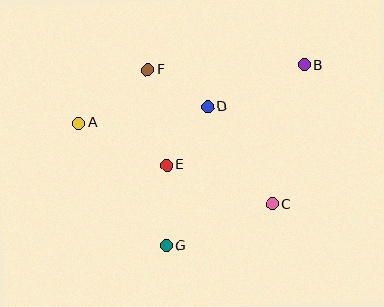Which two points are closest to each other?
Points D and F are closest to each other.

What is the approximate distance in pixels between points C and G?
The distance between C and G is approximately 114 pixels.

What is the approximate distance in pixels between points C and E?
The distance between C and E is approximately 112 pixels.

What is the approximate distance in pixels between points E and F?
The distance between E and F is approximately 97 pixels.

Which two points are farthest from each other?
Points A and B are farthest from each other.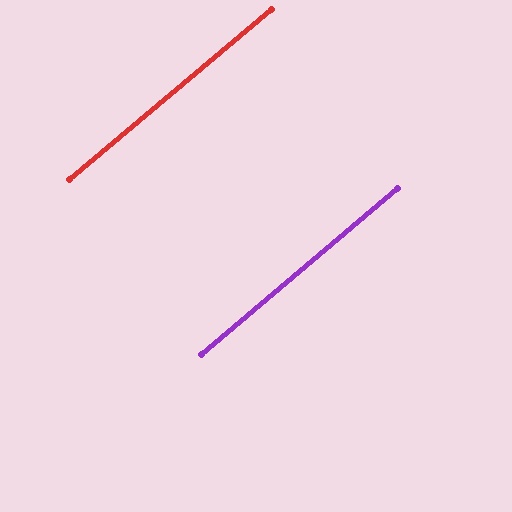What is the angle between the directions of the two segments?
Approximately 0 degrees.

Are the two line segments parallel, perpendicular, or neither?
Parallel — their directions differ by only 0.1°.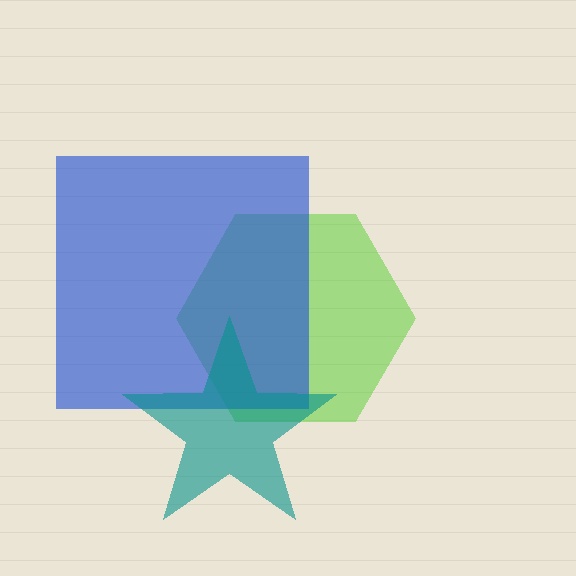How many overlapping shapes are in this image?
There are 3 overlapping shapes in the image.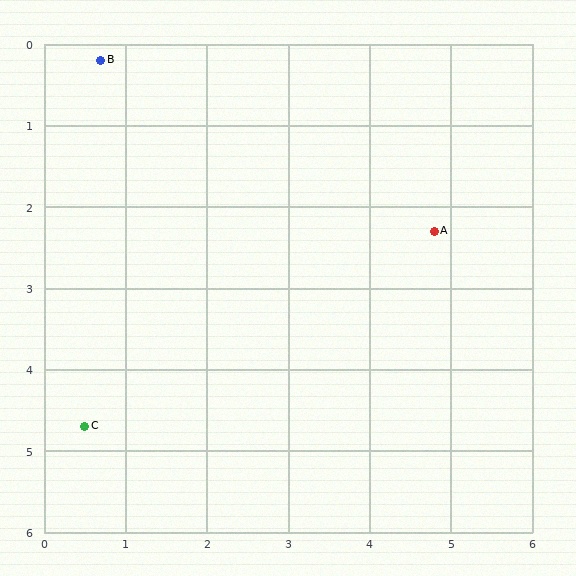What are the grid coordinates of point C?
Point C is at approximately (0.5, 4.7).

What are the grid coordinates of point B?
Point B is at approximately (0.7, 0.2).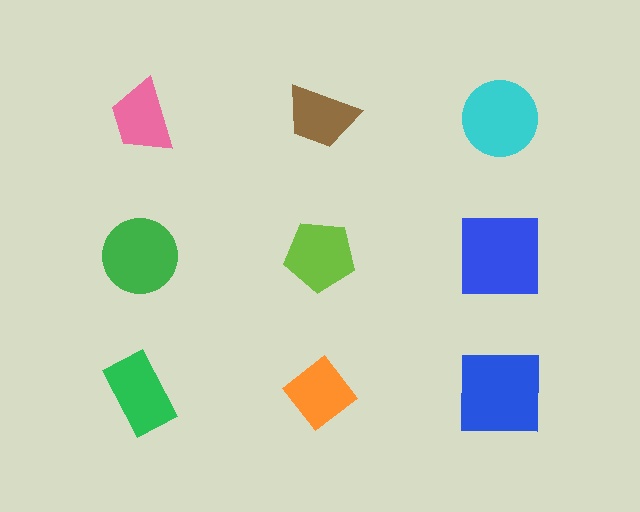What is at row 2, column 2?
A lime pentagon.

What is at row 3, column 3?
A blue square.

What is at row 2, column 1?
A green circle.